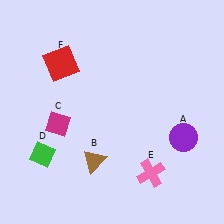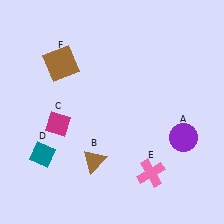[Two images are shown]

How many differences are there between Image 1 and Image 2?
There are 2 differences between the two images.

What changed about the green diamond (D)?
In Image 1, D is green. In Image 2, it changed to teal.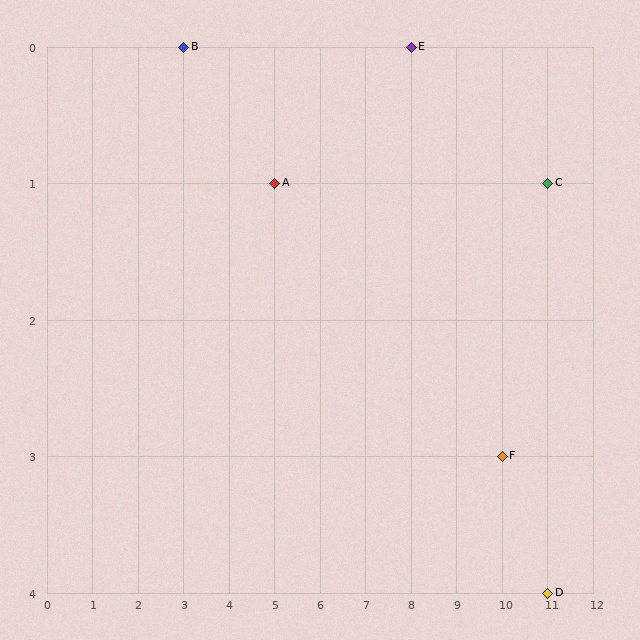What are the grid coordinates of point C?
Point C is at grid coordinates (11, 1).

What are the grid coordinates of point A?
Point A is at grid coordinates (5, 1).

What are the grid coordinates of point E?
Point E is at grid coordinates (8, 0).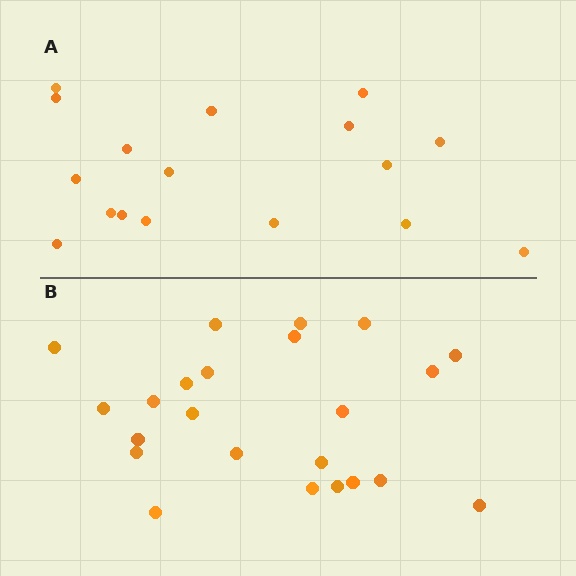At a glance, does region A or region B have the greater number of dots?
Region B (the bottom region) has more dots.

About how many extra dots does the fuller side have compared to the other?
Region B has about 6 more dots than region A.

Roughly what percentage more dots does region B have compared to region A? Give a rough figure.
About 35% more.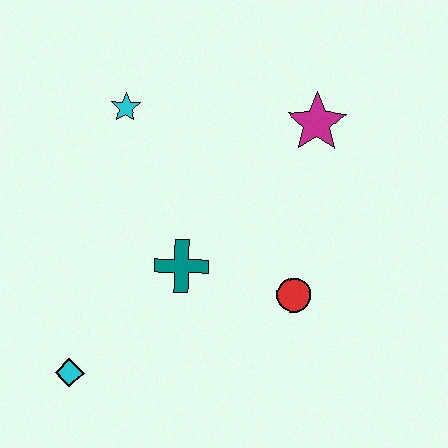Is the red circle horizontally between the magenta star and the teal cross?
Yes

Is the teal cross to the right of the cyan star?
Yes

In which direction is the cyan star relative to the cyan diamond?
The cyan star is above the cyan diamond.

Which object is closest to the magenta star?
The red circle is closest to the magenta star.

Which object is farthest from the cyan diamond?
The magenta star is farthest from the cyan diamond.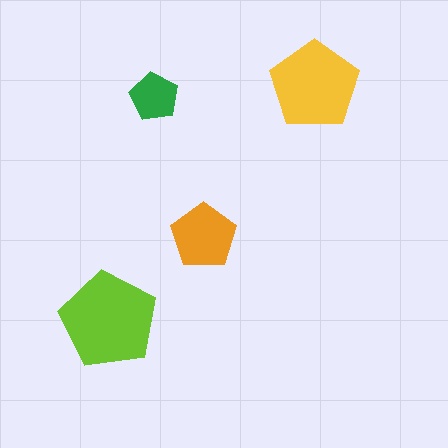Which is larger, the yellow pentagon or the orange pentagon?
The yellow one.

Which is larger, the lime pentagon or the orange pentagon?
The lime one.